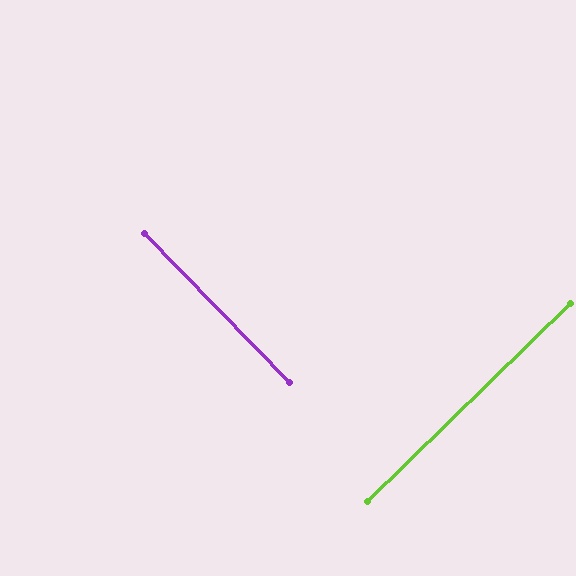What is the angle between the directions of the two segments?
Approximately 90 degrees.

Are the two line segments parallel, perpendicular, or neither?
Perpendicular — they meet at approximately 90°.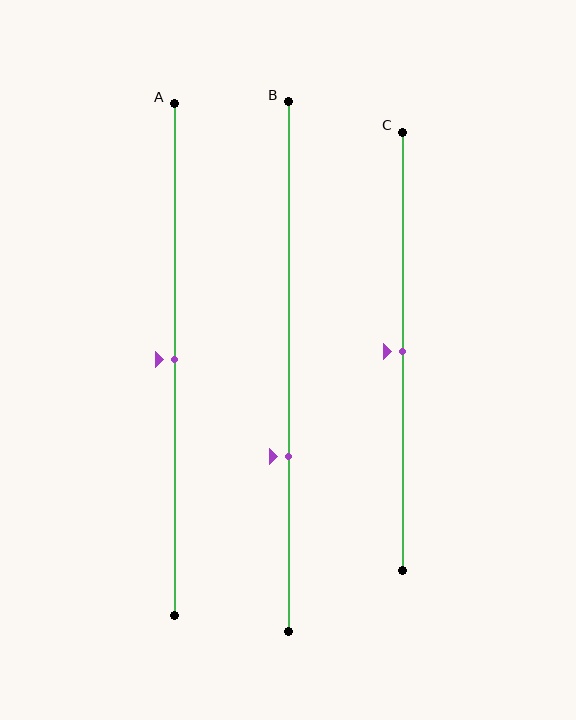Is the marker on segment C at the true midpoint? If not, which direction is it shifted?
Yes, the marker on segment C is at the true midpoint.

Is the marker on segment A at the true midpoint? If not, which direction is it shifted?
Yes, the marker on segment A is at the true midpoint.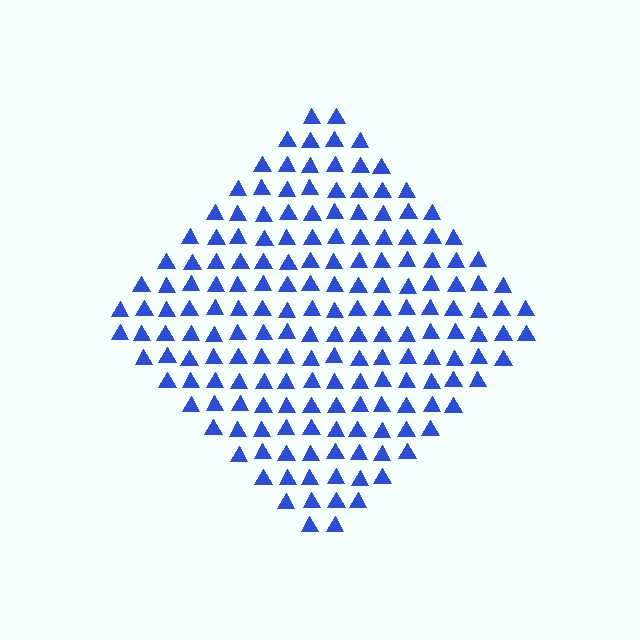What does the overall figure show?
The overall figure shows a diamond.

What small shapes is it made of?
It is made of small triangles.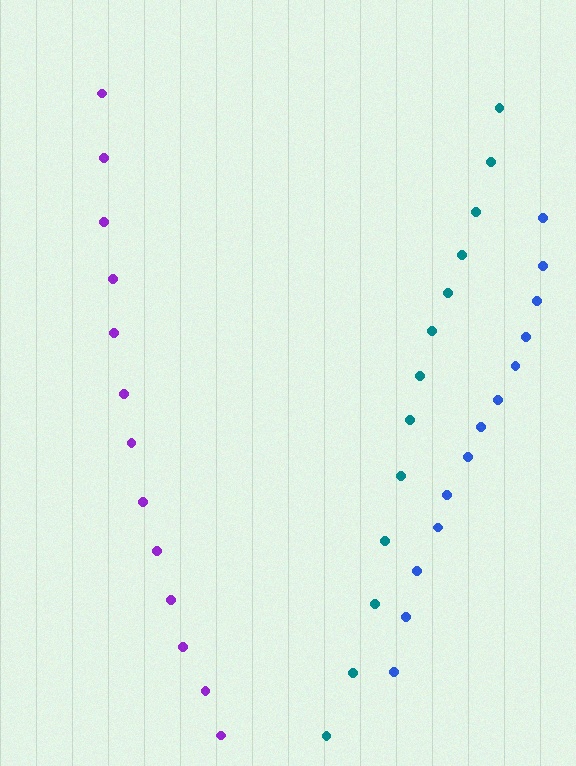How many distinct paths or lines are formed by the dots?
There are 3 distinct paths.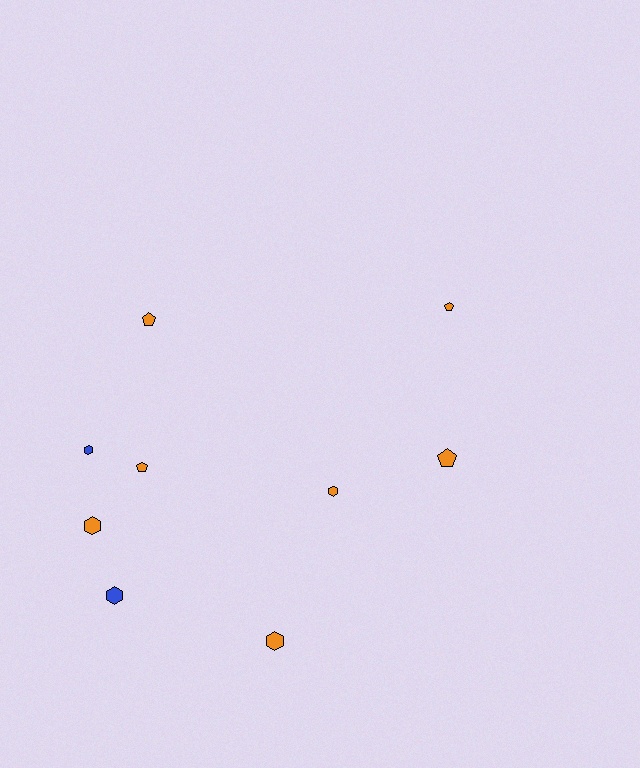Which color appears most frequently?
Orange, with 7 objects.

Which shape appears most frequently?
Hexagon, with 5 objects.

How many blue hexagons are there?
There are 2 blue hexagons.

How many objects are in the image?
There are 9 objects.